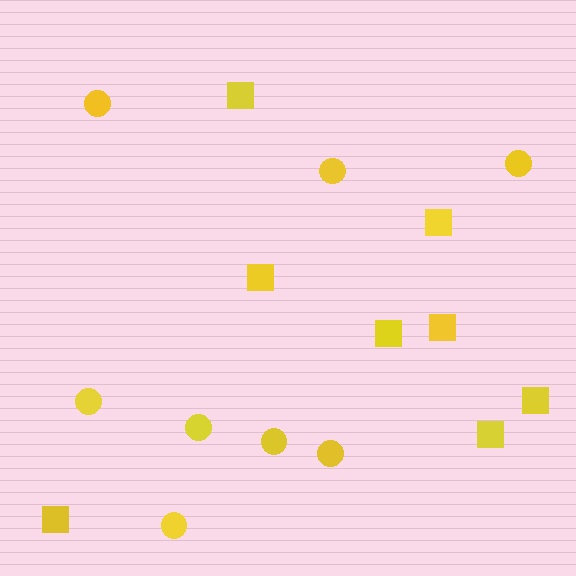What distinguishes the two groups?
There are 2 groups: one group of squares (8) and one group of circles (8).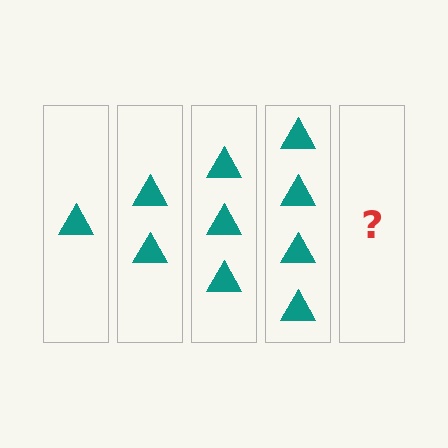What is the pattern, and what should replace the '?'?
The pattern is that each step adds one more triangle. The '?' should be 5 triangles.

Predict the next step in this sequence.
The next step is 5 triangles.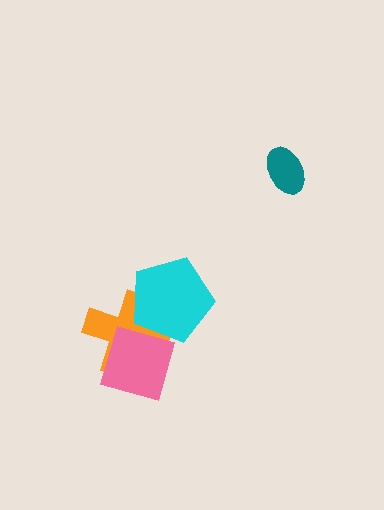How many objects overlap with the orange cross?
2 objects overlap with the orange cross.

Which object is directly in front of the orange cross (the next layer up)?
The pink square is directly in front of the orange cross.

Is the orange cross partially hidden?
Yes, it is partially covered by another shape.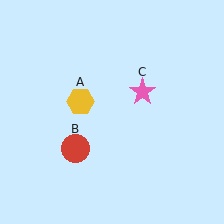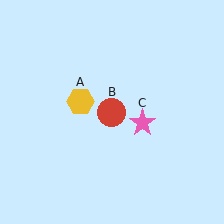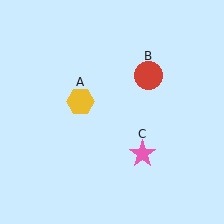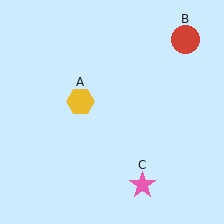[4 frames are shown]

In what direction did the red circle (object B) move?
The red circle (object B) moved up and to the right.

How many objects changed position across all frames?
2 objects changed position: red circle (object B), pink star (object C).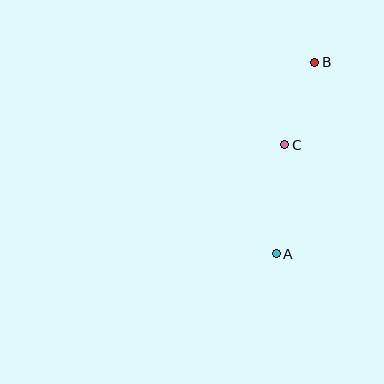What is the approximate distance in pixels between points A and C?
The distance between A and C is approximately 109 pixels.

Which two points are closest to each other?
Points B and C are closest to each other.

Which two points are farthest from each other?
Points A and B are farthest from each other.